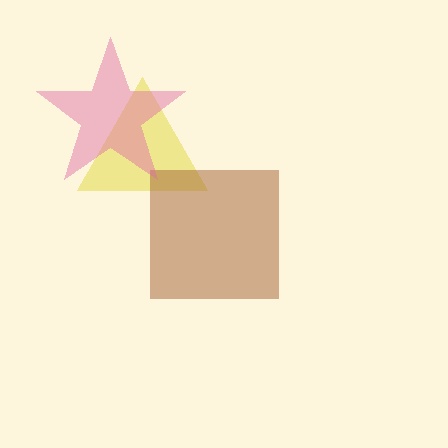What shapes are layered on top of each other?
The layered shapes are: a yellow triangle, a brown square, a pink star.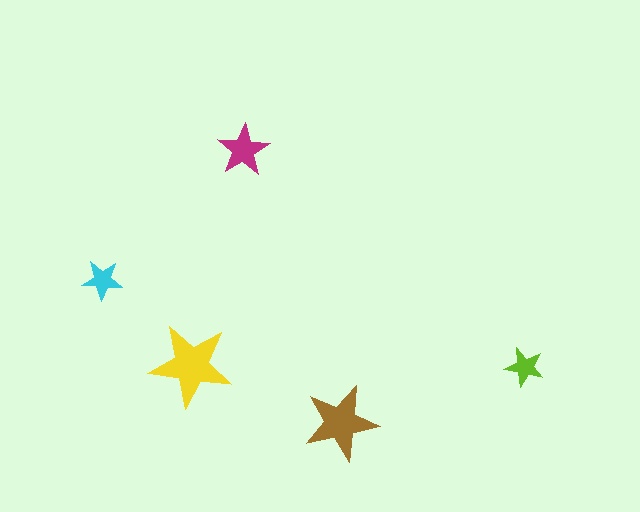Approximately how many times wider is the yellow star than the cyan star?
About 2 times wider.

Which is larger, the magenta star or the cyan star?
The magenta one.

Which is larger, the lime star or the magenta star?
The magenta one.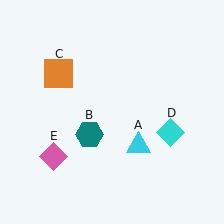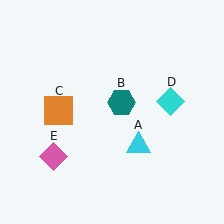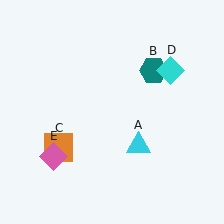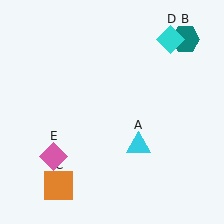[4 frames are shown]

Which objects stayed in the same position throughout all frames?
Cyan triangle (object A) and pink diamond (object E) remained stationary.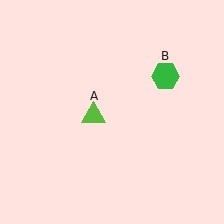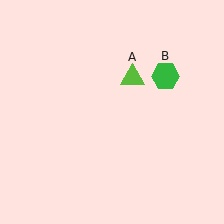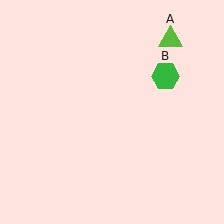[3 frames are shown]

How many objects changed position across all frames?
1 object changed position: lime triangle (object A).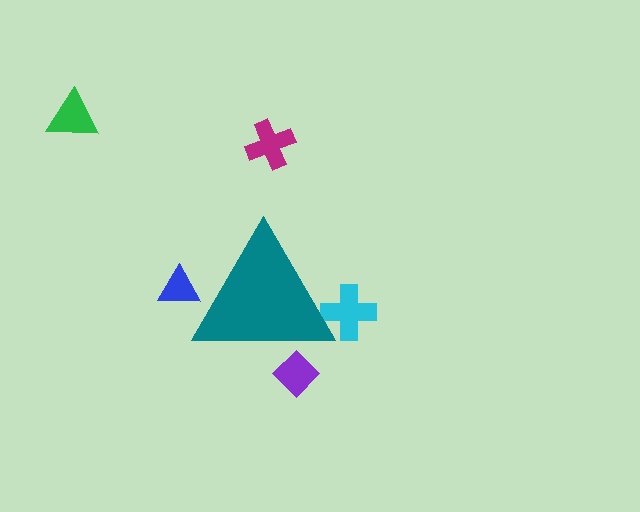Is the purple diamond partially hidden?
Yes, the purple diamond is partially hidden behind the teal triangle.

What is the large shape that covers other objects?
A teal triangle.